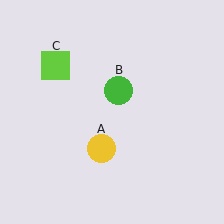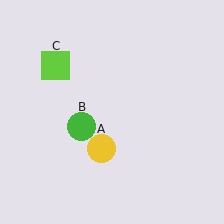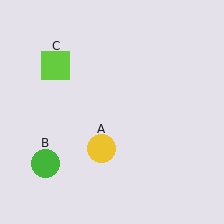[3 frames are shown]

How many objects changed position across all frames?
1 object changed position: green circle (object B).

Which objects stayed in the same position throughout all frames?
Yellow circle (object A) and lime square (object C) remained stationary.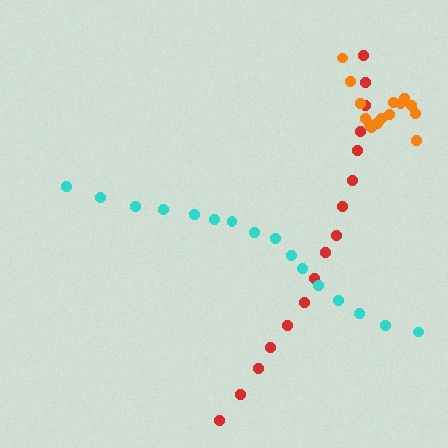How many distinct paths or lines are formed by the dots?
There are 3 distinct paths.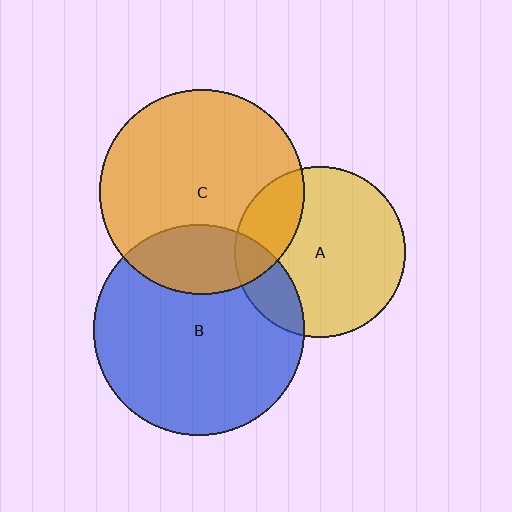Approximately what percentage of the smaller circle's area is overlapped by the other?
Approximately 20%.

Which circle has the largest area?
Circle B (blue).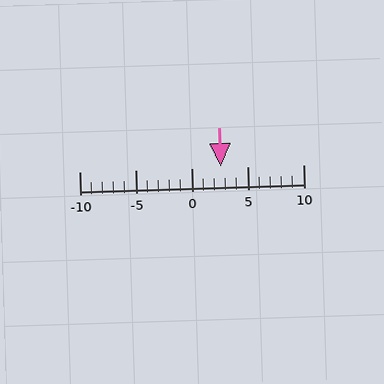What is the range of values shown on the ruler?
The ruler shows values from -10 to 10.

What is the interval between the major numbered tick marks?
The major tick marks are spaced 5 units apart.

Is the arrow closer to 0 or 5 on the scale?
The arrow is closer to 5.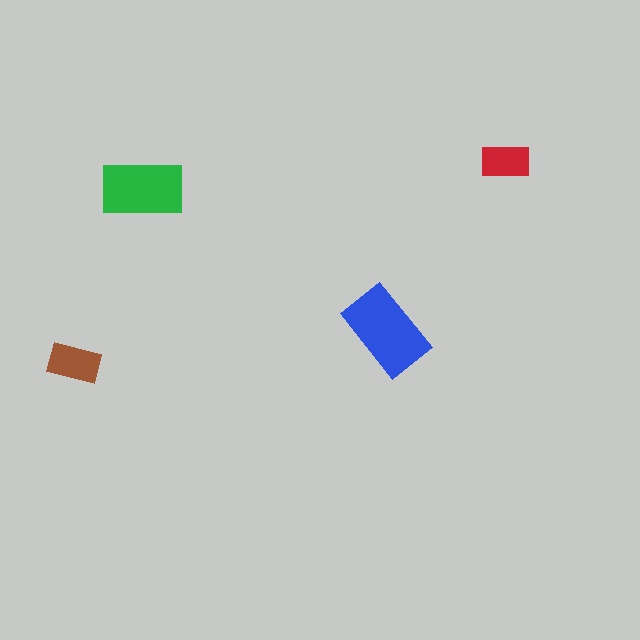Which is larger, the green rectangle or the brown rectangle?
The green one.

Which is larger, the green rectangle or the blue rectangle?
The blue one.